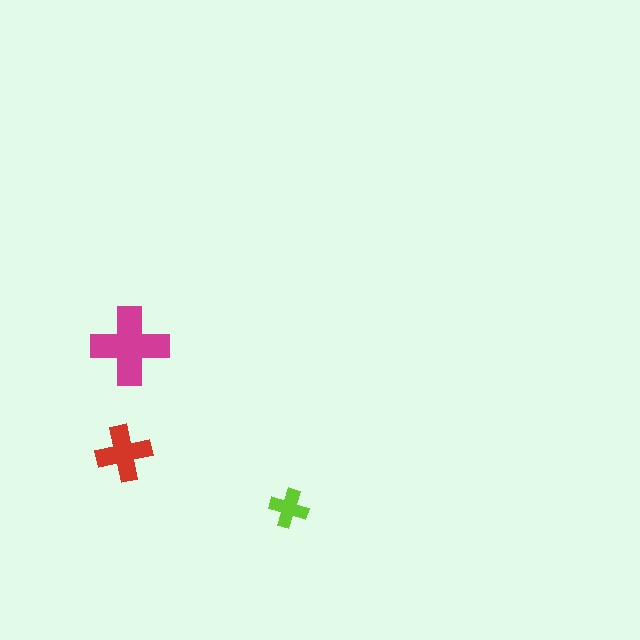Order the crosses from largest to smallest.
the magenta one, the red one, the lime one.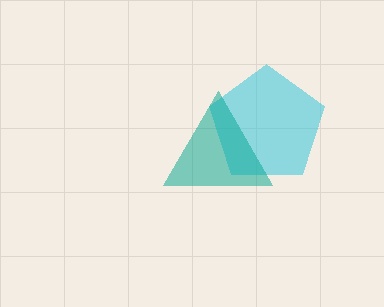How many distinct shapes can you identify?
There are 2 distinct shapes: a cyan pentagon, a teal triangle.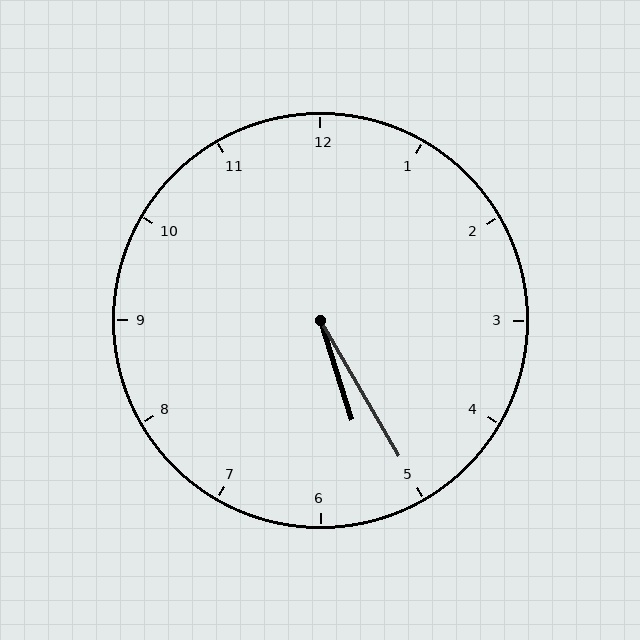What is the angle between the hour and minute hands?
Approximately 12 degrees.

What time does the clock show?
5:25.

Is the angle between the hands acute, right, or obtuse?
It is acute.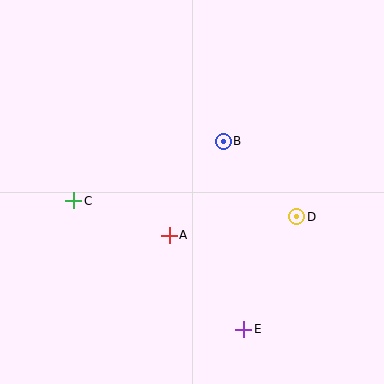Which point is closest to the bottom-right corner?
Point E is closest to the bottom-right corner.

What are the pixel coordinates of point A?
Point A is at (169, 235).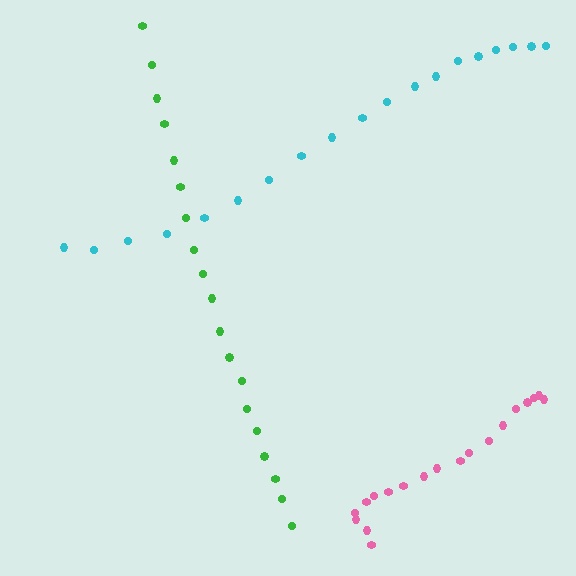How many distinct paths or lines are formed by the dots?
There are 3 distinct paths.